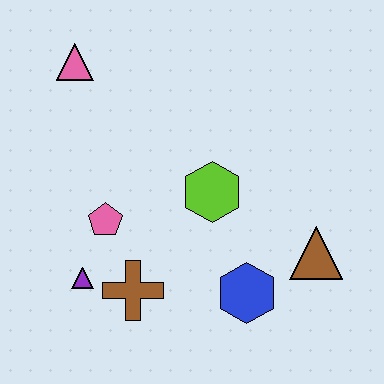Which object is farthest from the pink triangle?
The brown triangle is farthest from the pink triangle.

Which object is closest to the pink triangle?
The pink pentagon is closest to the pink triangle.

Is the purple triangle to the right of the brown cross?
No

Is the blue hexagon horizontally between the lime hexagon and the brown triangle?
Yes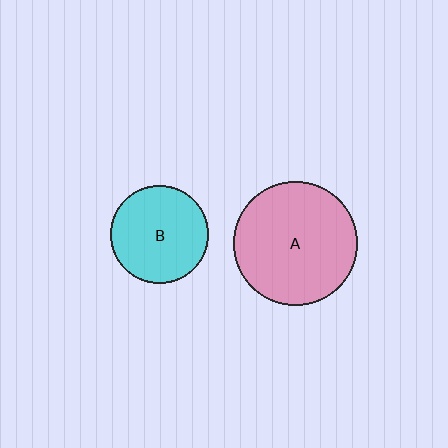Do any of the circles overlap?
No, none of the circles overlap.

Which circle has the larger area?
Circle A (pink).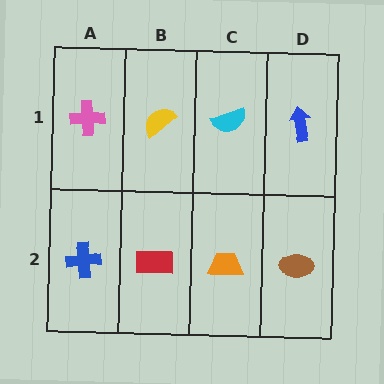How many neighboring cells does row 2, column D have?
2.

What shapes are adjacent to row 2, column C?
A cyan semicircle (row 1, column C), a red rectangle (row 2, column B), a brown ellipse (row 2, column D).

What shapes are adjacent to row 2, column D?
A blue arrow (row 1, column D), an orange trapezoid (row 2, column C).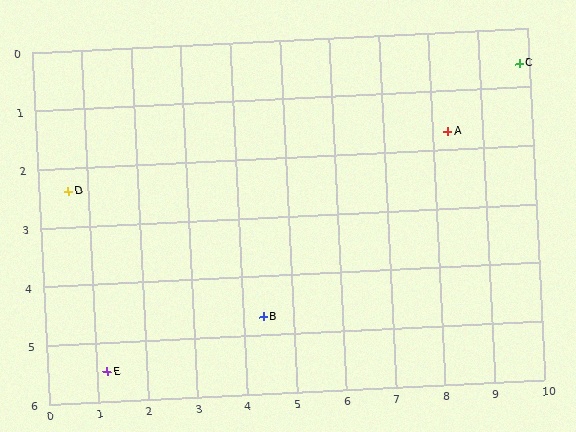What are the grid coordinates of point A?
Point A is at approximately (8.3, 1.7).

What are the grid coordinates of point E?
Point E is at approximately (1.2, 5.5).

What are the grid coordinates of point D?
Point D is at approximately (0.6, 2.4).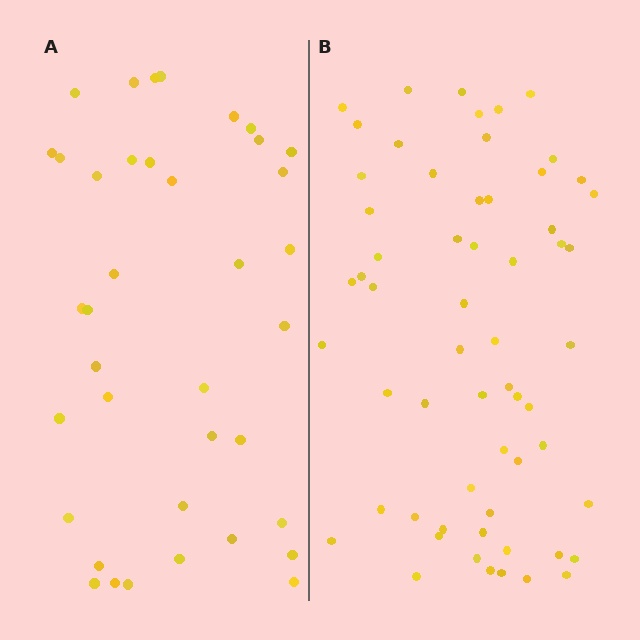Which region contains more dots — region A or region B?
Region B (the right region) has more dots.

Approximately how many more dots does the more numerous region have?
Region B has approximately 20 more dots than region A.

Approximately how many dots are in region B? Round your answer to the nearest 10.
About 60 dots.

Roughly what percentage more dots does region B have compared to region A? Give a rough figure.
About 60% more.